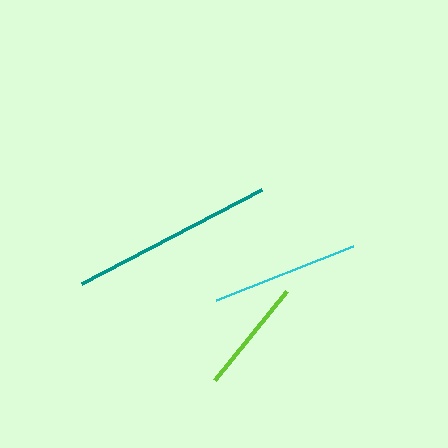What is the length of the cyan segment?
The cyan segment is approximately 147 pixels long.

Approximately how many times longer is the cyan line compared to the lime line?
The cyan line is approximately 1.3 times the length of the lime line.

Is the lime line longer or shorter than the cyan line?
The cyan line is longer than the lime line.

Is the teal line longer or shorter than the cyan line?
The teal line is longer than the cyan line.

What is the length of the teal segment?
The teal segment is approximately 203 pixels long.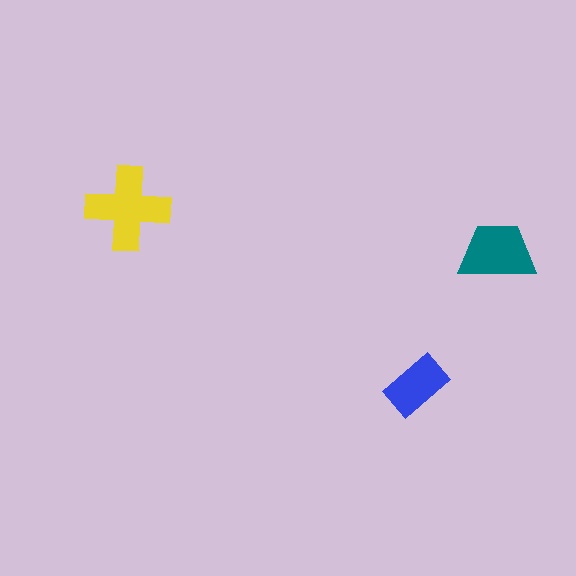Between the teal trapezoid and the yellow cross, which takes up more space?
The yellow cross.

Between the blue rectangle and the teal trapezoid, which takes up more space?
The teal trapezoid.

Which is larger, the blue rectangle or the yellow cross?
The yellow cross.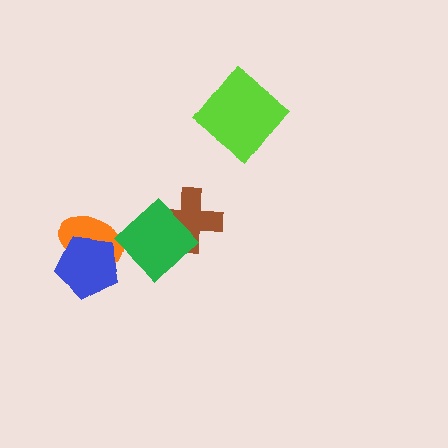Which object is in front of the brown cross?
The green diamond is in front of the brown cross.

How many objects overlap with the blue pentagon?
1 object overlaps with the blue pentagon.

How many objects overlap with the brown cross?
1 object overlaps with the brown cross.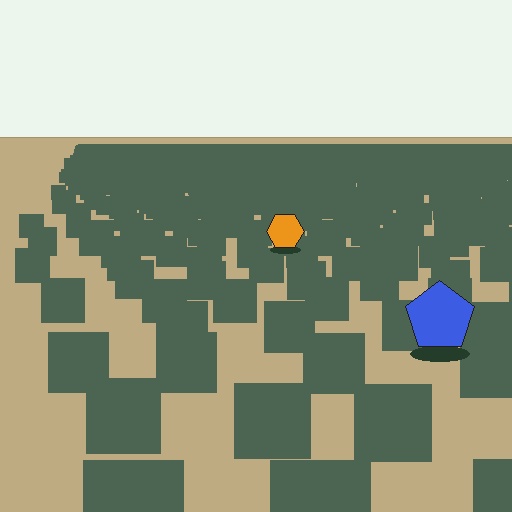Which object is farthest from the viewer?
The orange hexagon is farthest from the viewer. It appears smaller and the ground texture around it is denser.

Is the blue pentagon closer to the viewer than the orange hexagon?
Yes. The blue pentagon is closer — you can tell from the texture gradient: the ground texture is coarser near it.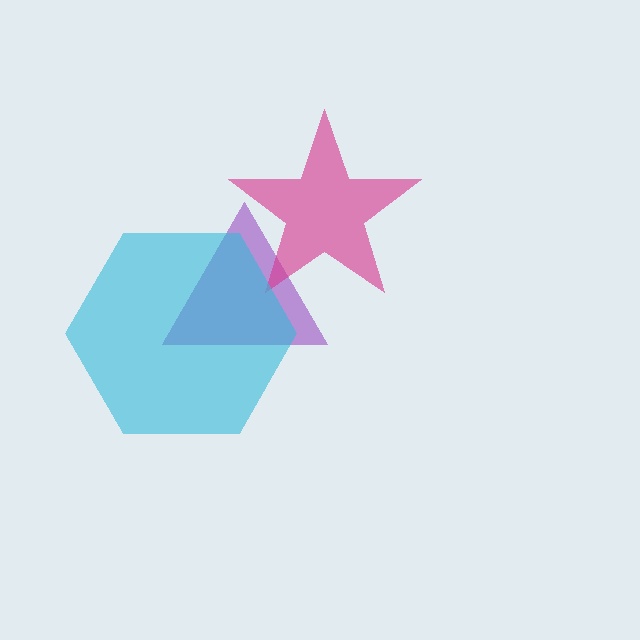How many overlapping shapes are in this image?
There are 3 overlapping shapes in the image.